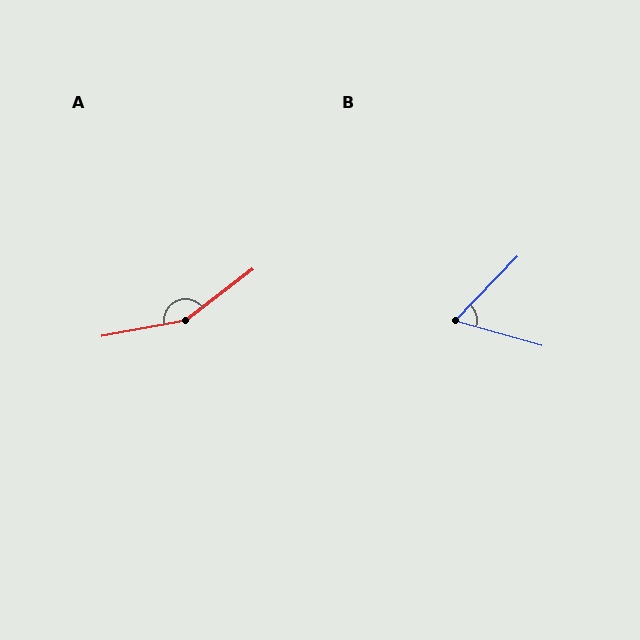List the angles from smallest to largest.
B (62°), A (153°).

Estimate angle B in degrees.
Approximately 62 degrees.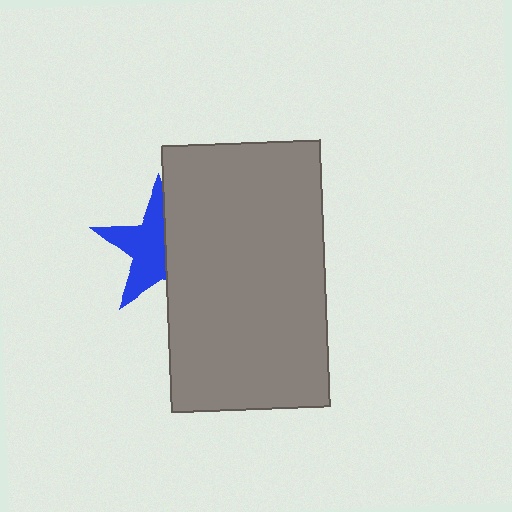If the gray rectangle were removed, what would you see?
You would see the complete blue star.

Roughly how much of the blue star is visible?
About half of it is visible (roughly 56%).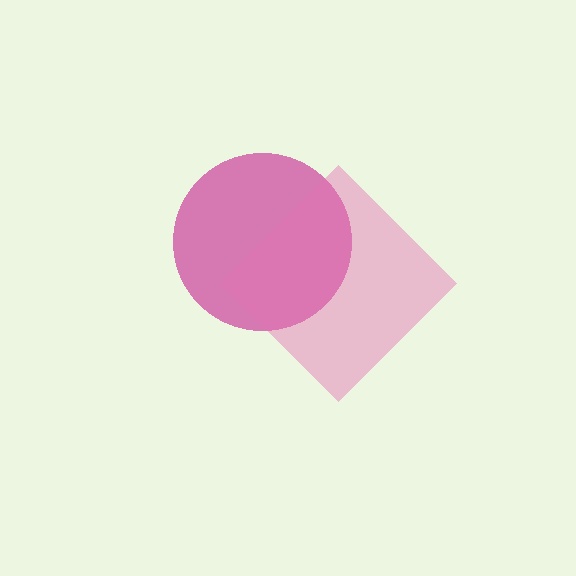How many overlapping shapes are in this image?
There are 2 overlapping shapes in the image.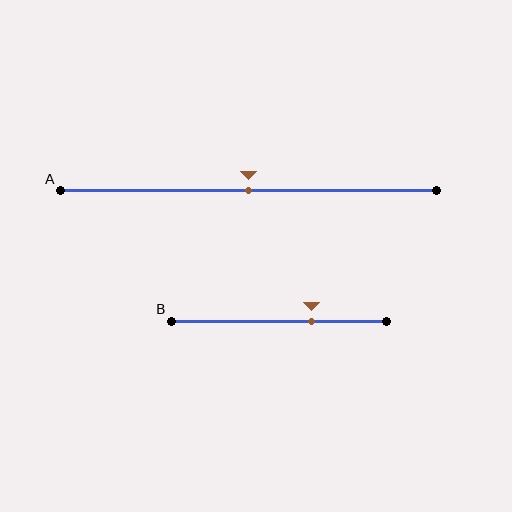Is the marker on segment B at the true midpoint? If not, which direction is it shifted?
No, the marker on segment B is shifted to the right by about 15% of the segment length.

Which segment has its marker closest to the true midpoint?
Segment A has its marker closest to the true midpoint.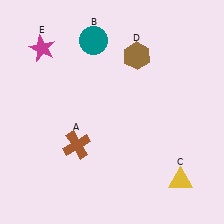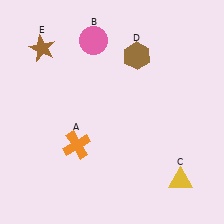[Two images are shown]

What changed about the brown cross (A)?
In Image 1, A is brown. In Image 2, it changed to orange.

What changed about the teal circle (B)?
In Image 1, B is teal. In Image 2, it changed to pink.